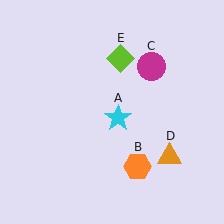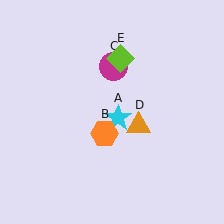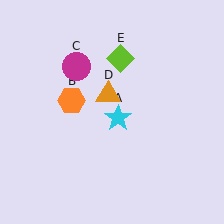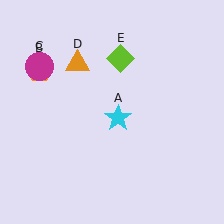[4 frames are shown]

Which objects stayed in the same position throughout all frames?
Cyan star (object A) and lime diamond (object E) remained stationary.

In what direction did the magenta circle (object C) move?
The magenta circle (object C) moved left.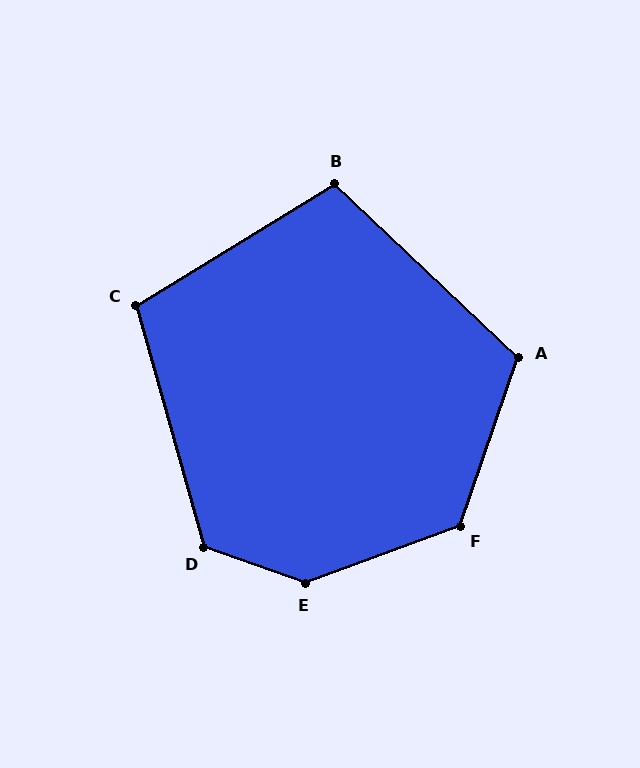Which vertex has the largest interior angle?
E, at approximately 140 degrees.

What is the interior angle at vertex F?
Approximately 129 degrees (obtuse).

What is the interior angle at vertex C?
Approximately 106 degrees (obtuse).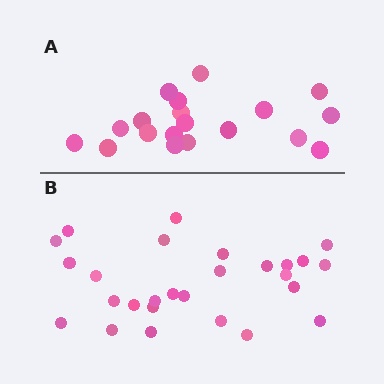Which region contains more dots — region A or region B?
Region B (the bottom region) has more dots.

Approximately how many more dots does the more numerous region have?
Region B has roughly 8 or so more dots than region A.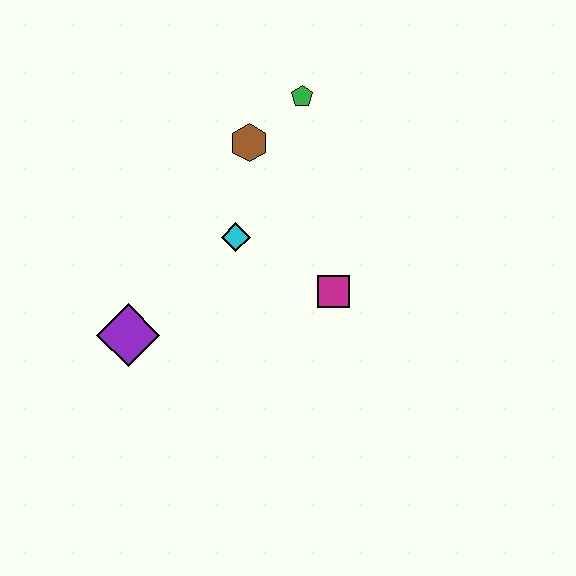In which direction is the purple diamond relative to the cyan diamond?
The purple diamond is to the left of the cyan diamond.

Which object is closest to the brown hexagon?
The green pentagon is closest to the brown hexagon.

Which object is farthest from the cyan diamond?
The green pentagon is farthest from the cyan diamond.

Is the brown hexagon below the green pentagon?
Yes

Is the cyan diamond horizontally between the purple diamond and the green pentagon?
Yes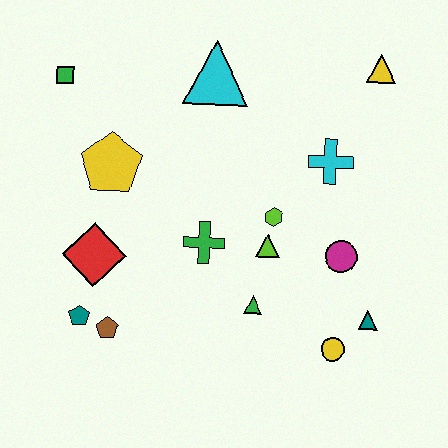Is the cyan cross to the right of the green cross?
Yes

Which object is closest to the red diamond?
The teal pentagon is closest to the red diamond.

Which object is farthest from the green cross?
The yellow triangle is farthest from the green cross.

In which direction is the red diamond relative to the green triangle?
The red diamond is to the left of the green triangle.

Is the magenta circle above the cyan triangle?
No